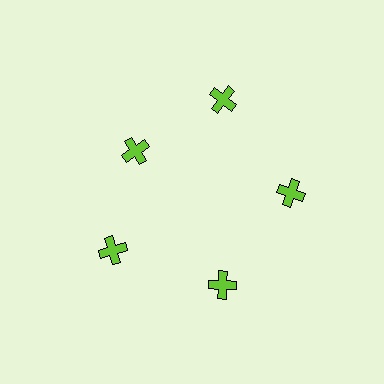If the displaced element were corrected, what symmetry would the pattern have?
It would have 5-fold rotational symmetry — the pattern would map onto itself every 72 degrees.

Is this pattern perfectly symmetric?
No. The 5 lime crosses are arranged in a ring, but one element near the 10 o'clock position is pulled inward toward the center, breaking the 5-fold rotational symmetry.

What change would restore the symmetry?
The symmetry would be restored by moving it outward, back onto the ring so that all 5 crosses sit at equal angles and equal distance from the center.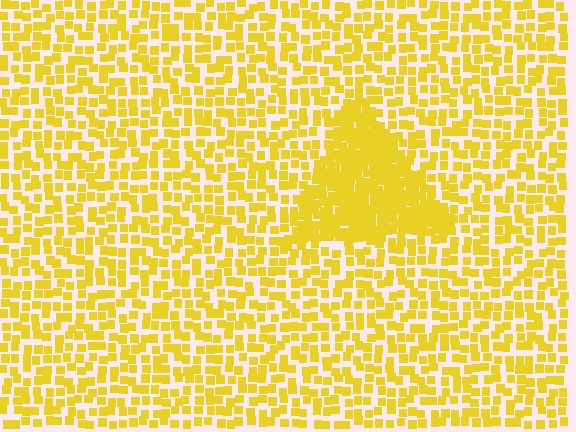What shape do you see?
I see a triangle.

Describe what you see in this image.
The image contains small yellow elements arranged at two different densities. A triangle-shaped region is visible where the elements are more densely packed than the surrounding area.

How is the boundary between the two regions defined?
The boundary is defined by a change in element density (approximately 2.3x ratio). All elements are the same color, size, and shape.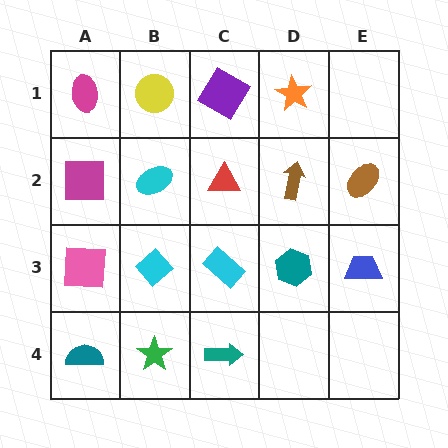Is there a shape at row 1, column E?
No, that cell is empty.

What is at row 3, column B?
A cyan diamond.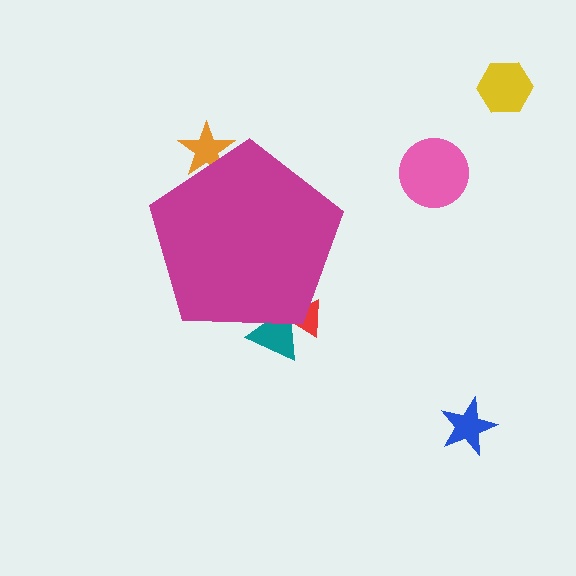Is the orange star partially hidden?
Yes, the orange star is partially hidden behind the magenta pentagon.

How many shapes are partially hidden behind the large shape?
3 shapes are partially hidden.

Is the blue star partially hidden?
No, the blue star is fully visible.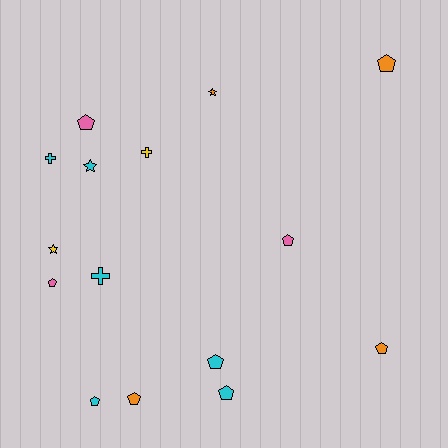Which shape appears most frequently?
Pentagon, with 9 objects.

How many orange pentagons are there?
There are 3 orange pentagons.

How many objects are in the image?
There are 15 objects.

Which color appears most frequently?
Cyan, with 6 objects.